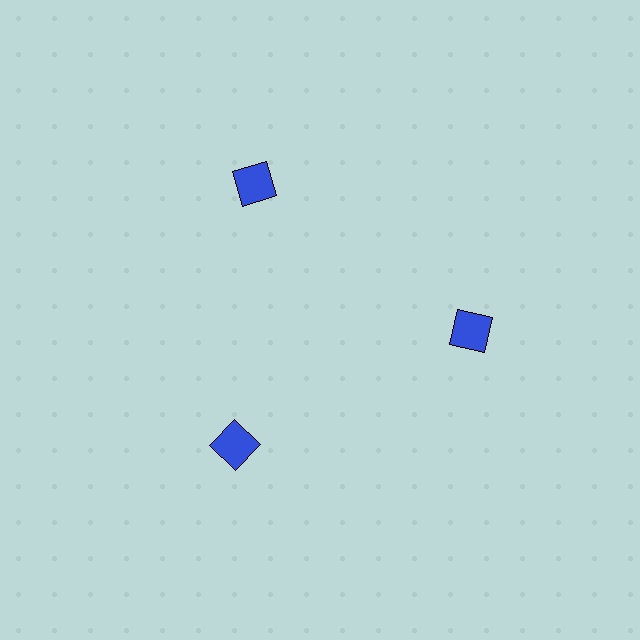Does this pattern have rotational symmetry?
Yes, this pattern has 3-fold rotational symmetry. It looks the same after rotating 120 degrees around the center.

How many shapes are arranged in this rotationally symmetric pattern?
There are 3 shapes, arranged in 3 groups of 1.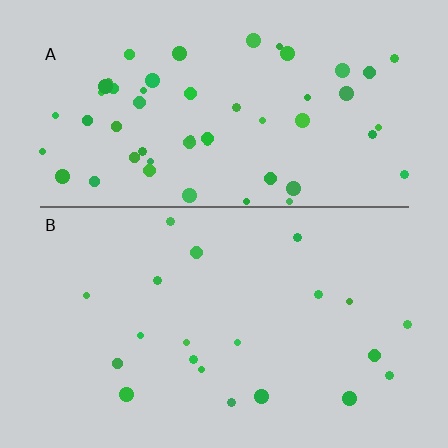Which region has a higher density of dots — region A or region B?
A (the top).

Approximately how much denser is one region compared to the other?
Approximately 2.6× — region A over region B.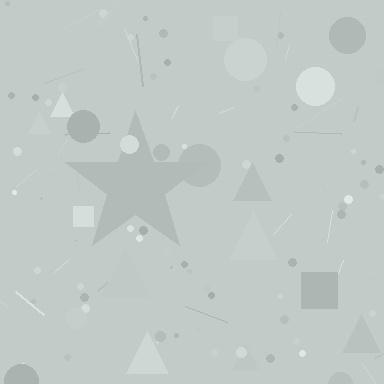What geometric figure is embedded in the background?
A star is embedded in the background.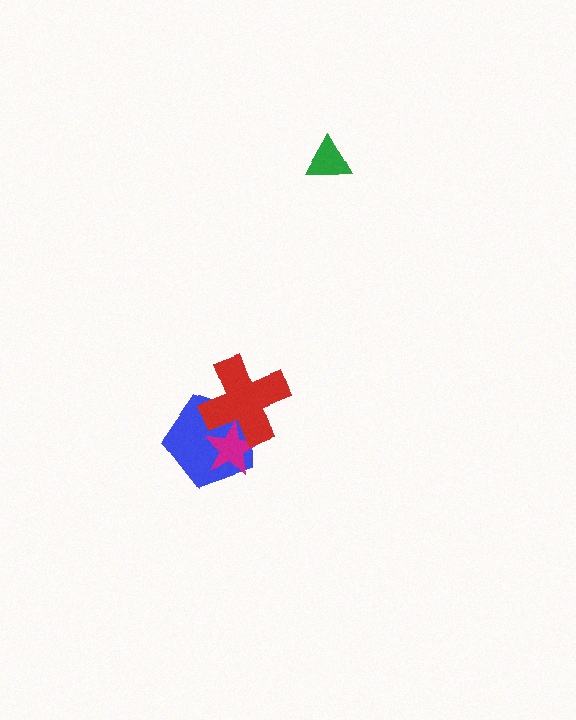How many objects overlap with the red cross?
2 objects overlap with the red cross.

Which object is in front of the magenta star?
The red cross is in front of the magenta star.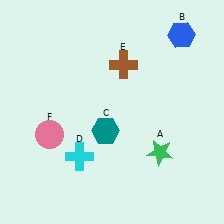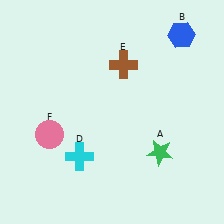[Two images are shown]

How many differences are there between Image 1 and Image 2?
There is 1 difference between the two images.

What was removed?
The teal hexagon (C) was removed in Image 2.